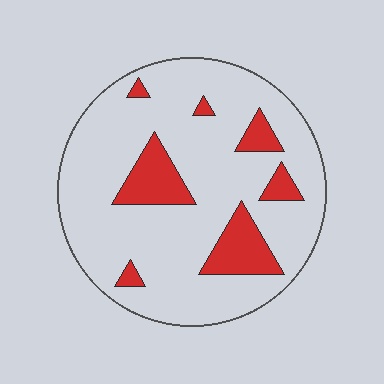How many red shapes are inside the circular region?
7.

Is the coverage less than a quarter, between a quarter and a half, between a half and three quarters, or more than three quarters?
Less than a quarter.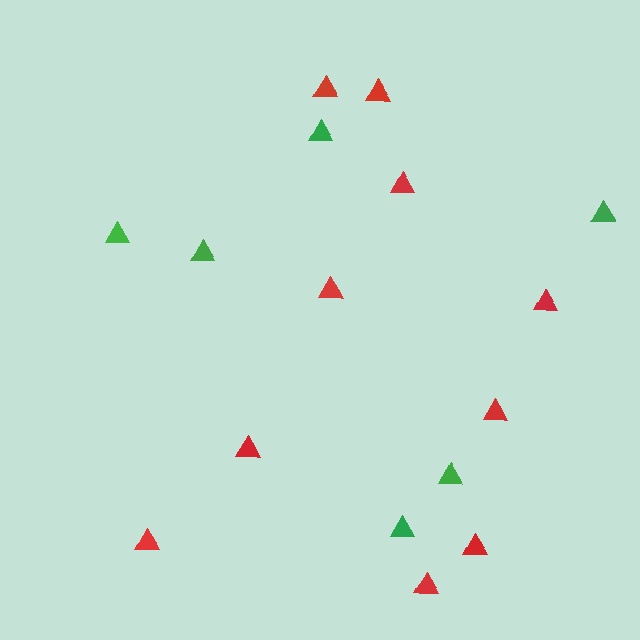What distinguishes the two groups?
There are 2 groups: one group of green triangles (6) and one group of red triangles (10).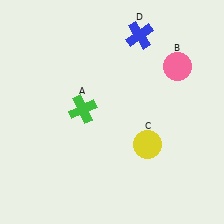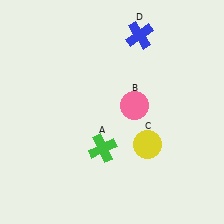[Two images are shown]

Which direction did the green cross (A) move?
The green cross (A) moved down.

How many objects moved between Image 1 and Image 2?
2 objects moved between the two images.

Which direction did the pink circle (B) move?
The pink circle (B) moved left.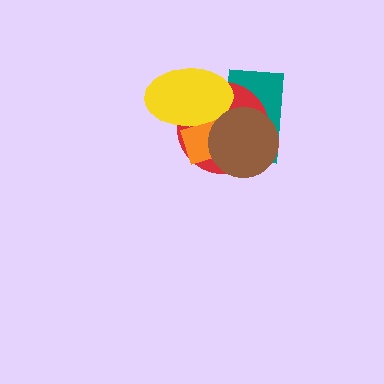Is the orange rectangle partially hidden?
Yes, it is partially covered by another shape.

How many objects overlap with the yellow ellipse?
4 objects overlap with the yellow ellipse.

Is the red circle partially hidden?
Yes, it is partially covered by another shape.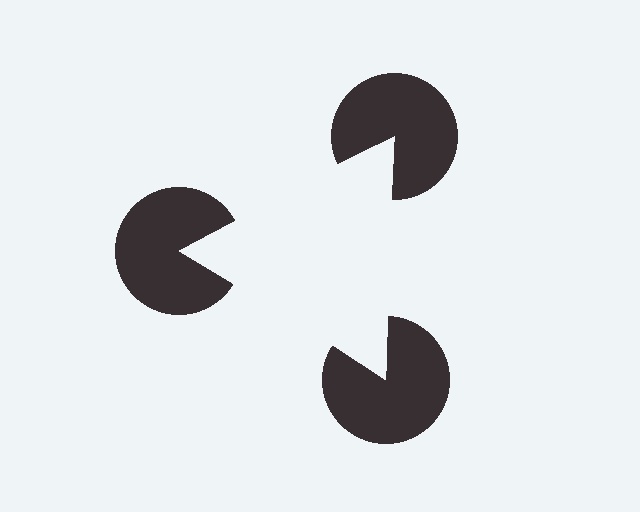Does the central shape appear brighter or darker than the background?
It typically appears slightly brighter than the background, even though no actual brightness change is drawn.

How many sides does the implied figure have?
3 sides.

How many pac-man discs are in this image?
There are 3 — one at each vertex of the illusory triangle.